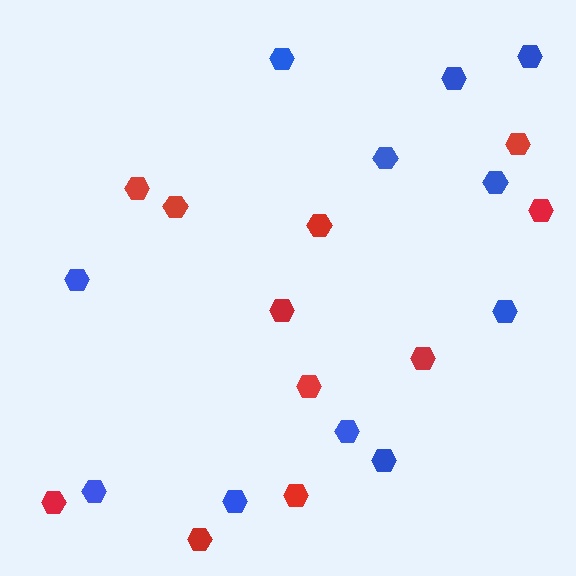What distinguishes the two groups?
There are 2 groups: one group of blue hexagons (11) and one group of red hexagons (11).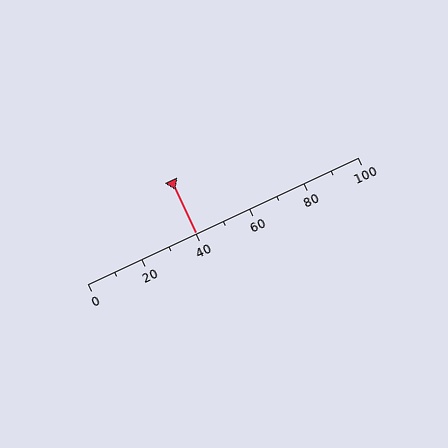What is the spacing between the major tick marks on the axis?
The major ticks are spaced 20 apart.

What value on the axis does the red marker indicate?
The marker indicates approximately 40.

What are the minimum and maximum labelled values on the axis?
The axis runs from 0 to 100.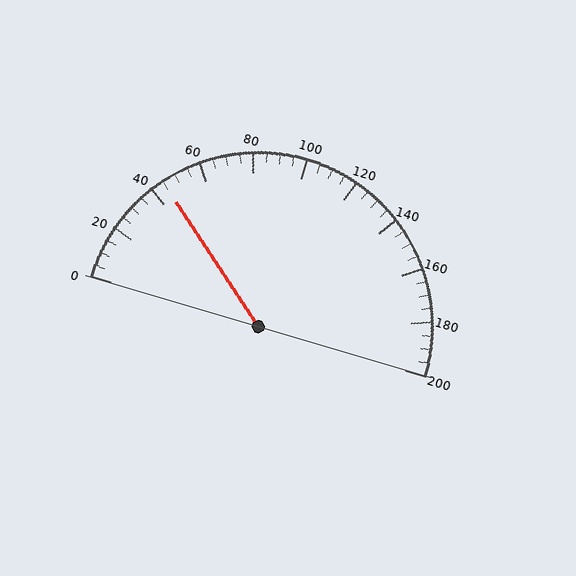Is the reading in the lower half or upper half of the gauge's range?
The reading is in the lower half of the range (0 to 200).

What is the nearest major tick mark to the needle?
The nearest major tick mark is 40.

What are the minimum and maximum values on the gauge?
The gauge ranges from 0 to 200.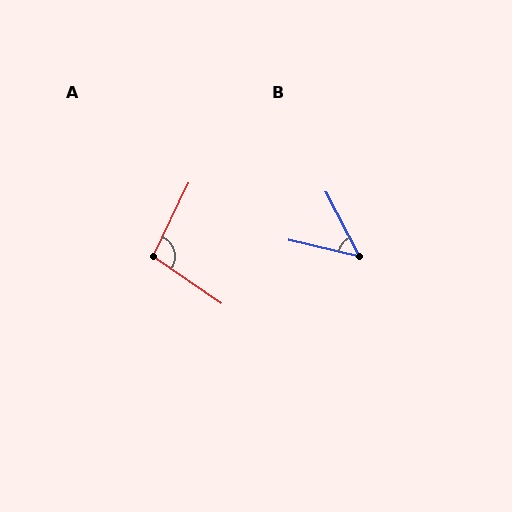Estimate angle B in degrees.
Approximately 49 degrees.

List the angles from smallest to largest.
B (49°), A (99°).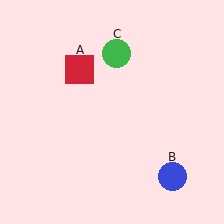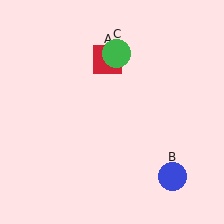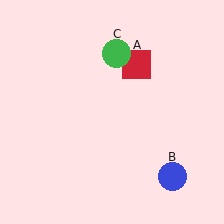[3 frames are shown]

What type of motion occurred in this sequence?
The red square (object A) rotated clockwise around the center of the scene.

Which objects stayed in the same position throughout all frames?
Blue circle (object B) and green circle (object C) remained stationary.